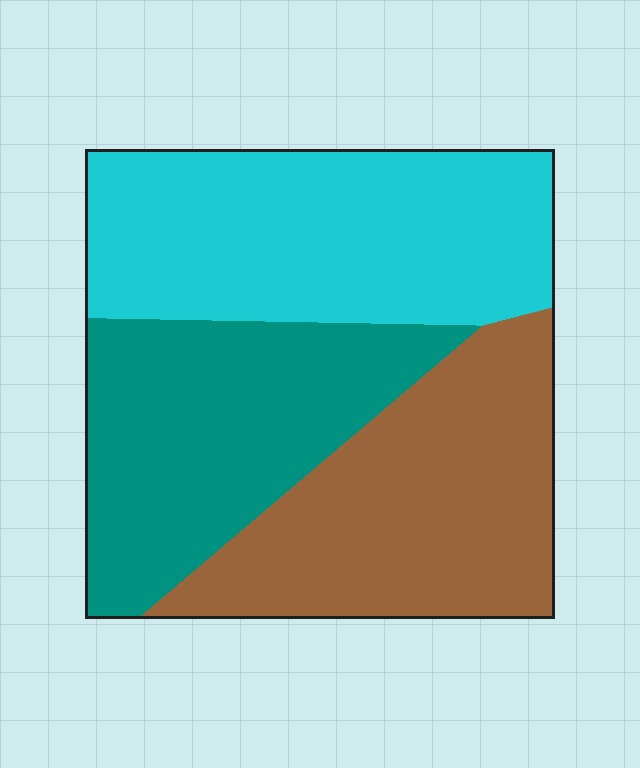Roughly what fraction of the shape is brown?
Brown covers around 35% of the shape.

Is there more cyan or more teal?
Cyan.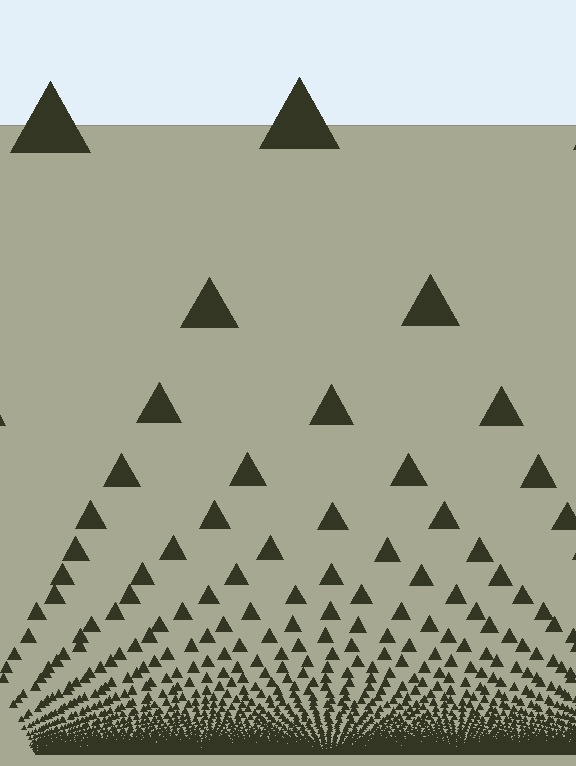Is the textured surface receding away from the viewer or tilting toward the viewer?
The surface appears to tilt toward the viewer. Texture elements get larger and sparser toward the top.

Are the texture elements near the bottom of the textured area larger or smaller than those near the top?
Smaller. The gradient is inverted — elements near the bottom are smaller and denser.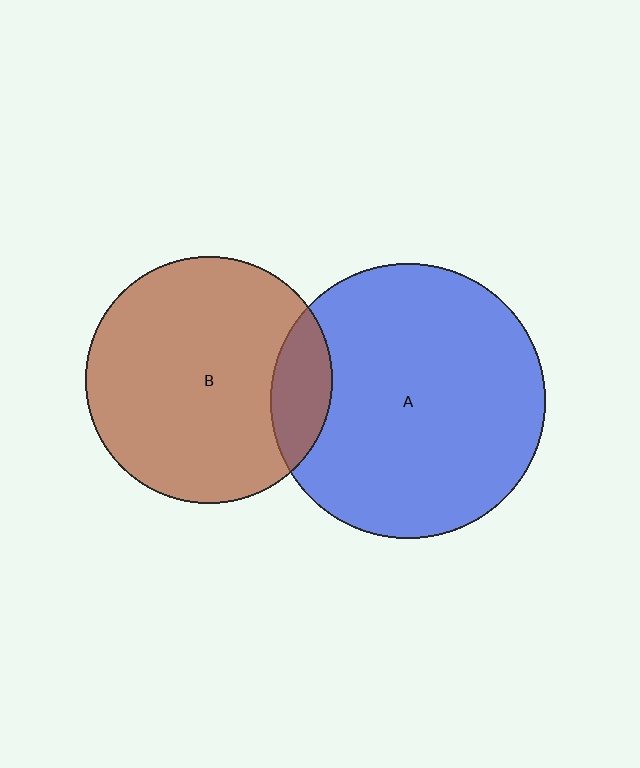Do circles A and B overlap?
Yes.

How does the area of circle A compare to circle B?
Approximately 1.2 times.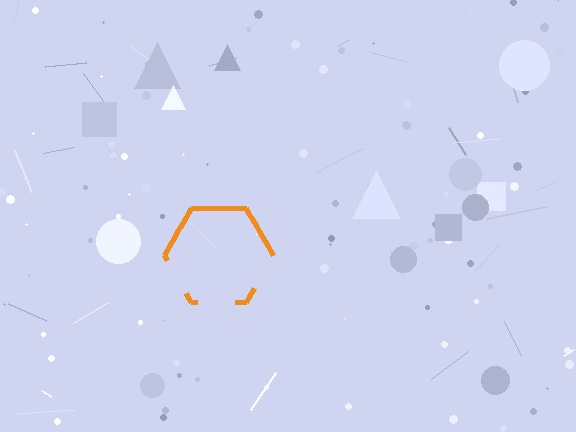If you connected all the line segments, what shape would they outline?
They would outline a hexagon.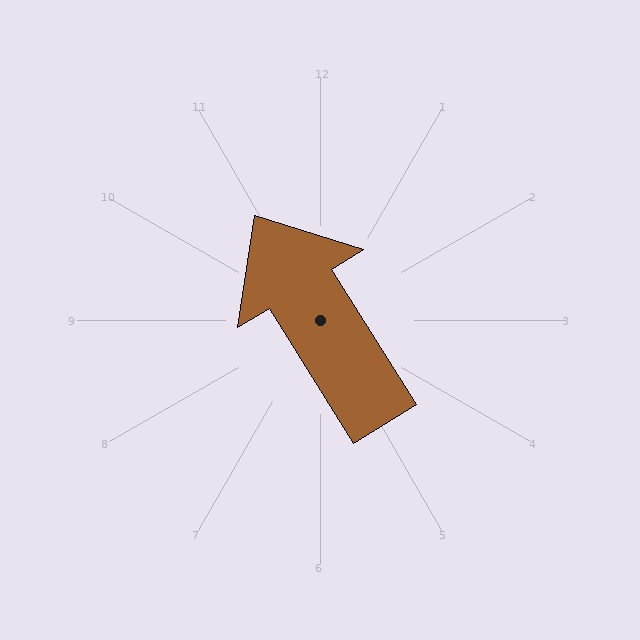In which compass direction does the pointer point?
Northwest.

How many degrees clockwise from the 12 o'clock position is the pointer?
Approximately 328 degrees.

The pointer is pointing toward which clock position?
Roughly 11 o'clock.